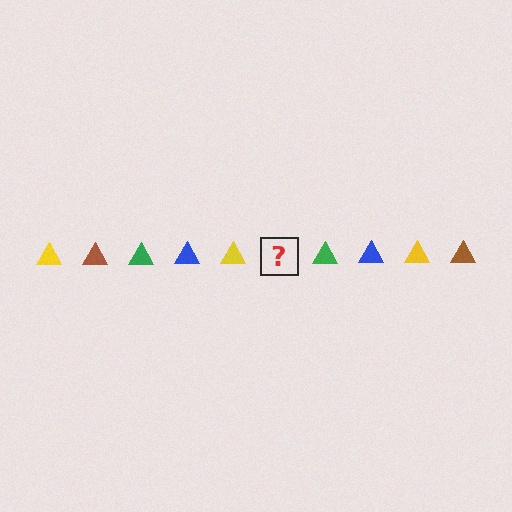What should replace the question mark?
The question mark should be replaced with a brown triangle.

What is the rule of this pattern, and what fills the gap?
The rule is that the pattern cycles through yellow, brown, green, blue triangles. The gap should be filled with a brown triangle.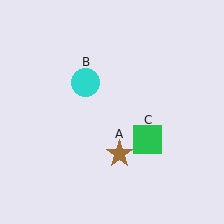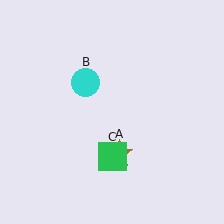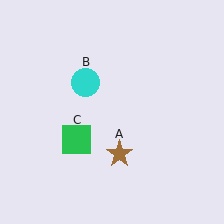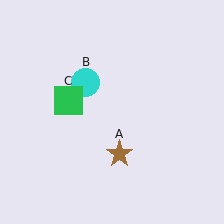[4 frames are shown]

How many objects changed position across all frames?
1 object changed position: green square (object C).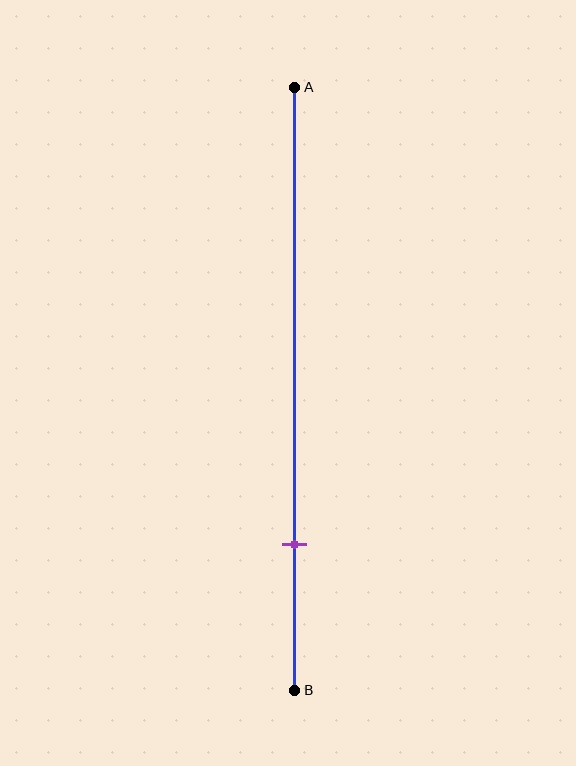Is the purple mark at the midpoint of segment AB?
No, the mark is at about 75% from A, not at the 50% midpoint.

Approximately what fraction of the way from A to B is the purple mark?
The purple mark is approximately 75% of the way from A to B.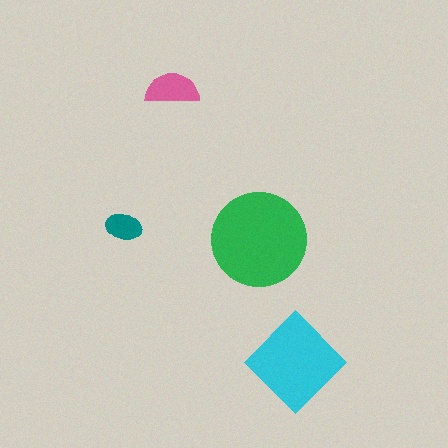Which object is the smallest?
The teal ellipse.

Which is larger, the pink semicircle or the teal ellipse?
The pink semicircle.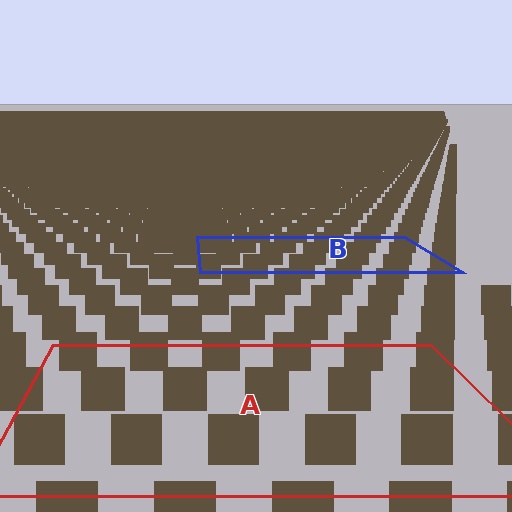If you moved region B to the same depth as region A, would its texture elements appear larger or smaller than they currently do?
They would appear larger. At a closer depth, the same texture elements are projected at a bigger on-screen size.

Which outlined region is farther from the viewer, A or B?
Region B is farther from the viewer — the texture elements inside it appear smaller and more densely packed.